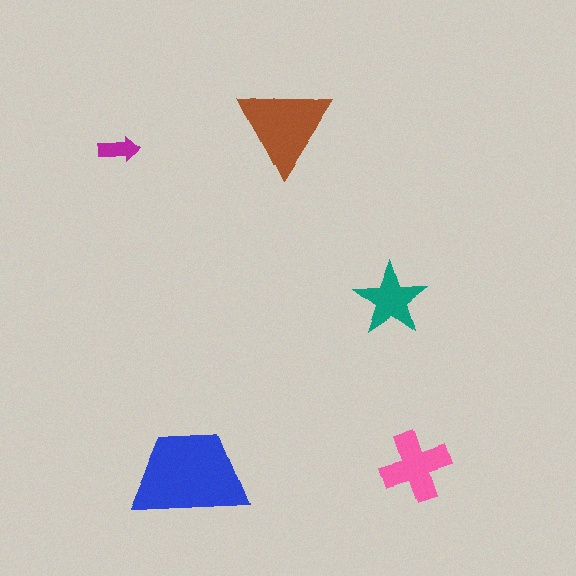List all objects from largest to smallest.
The blue trapezoid, the brown triangle, the pink cross, the teal star, the magenta arrow.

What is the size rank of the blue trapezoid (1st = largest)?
1st.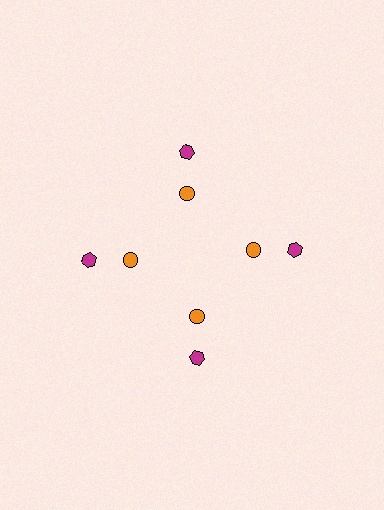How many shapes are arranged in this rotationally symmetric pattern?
There are 8 shapes, arranged in 4 groups of 2.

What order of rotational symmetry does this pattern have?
This pattern has 4-fold rotational symmetry.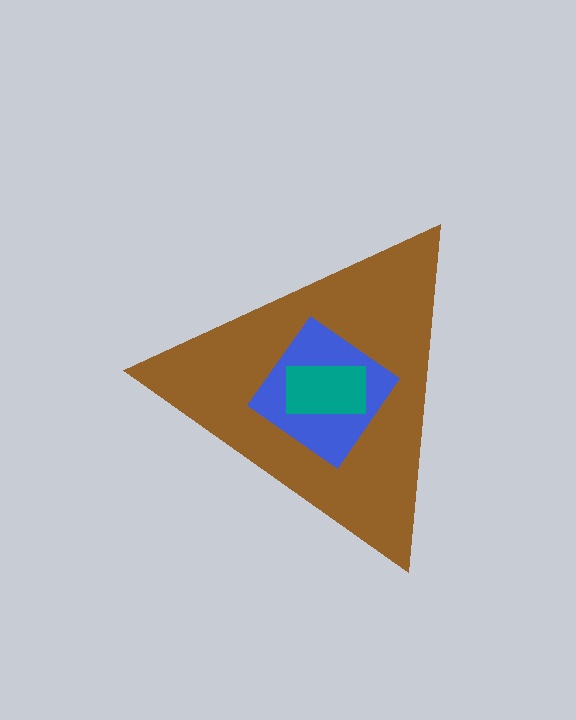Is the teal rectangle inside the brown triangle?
Yes.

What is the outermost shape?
The brown triangle.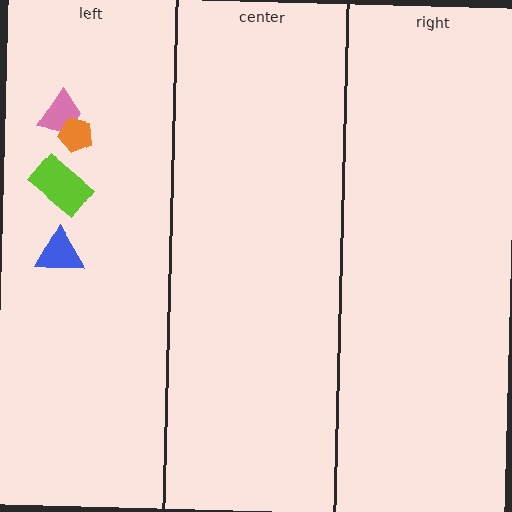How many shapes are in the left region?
4.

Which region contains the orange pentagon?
The left region.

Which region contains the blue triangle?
The left region.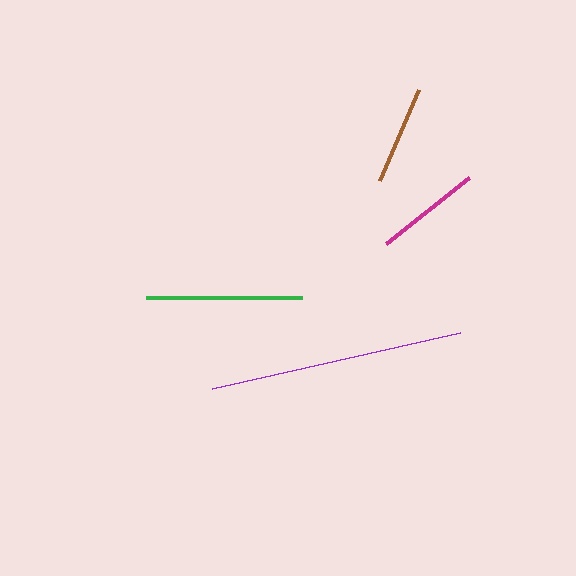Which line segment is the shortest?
The brown line is the shortest at approximately 99 pixels.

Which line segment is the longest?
The purple line is the longest at approximately 255 pixels.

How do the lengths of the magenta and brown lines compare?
The magenta and brown lines are approximately the same length.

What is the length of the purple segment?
The purple segment is approximately 255 pixels long.